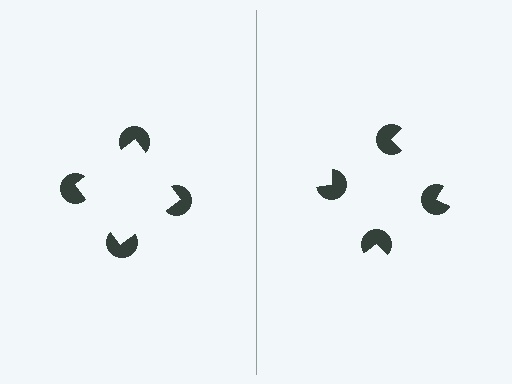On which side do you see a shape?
An illusory square appears on the left side. On the right side the wedge cuts are rotated, so no coherent shape forms.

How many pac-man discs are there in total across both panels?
8 — 4 on each side.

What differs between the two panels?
The pac-man discs are positioned identically on both sides; only the wedge orientations differ. On the left they align to a square; on the right they are misaligned.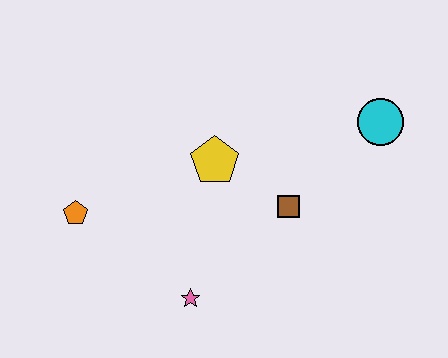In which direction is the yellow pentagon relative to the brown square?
The yellow pentagon is to the left of the brown square.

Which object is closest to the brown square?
The yellow pentagon is closest to the brown square.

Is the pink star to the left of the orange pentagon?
No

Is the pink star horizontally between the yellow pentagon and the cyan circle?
No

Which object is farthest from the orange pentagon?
The cyan circle is farthest from the orange pentagon.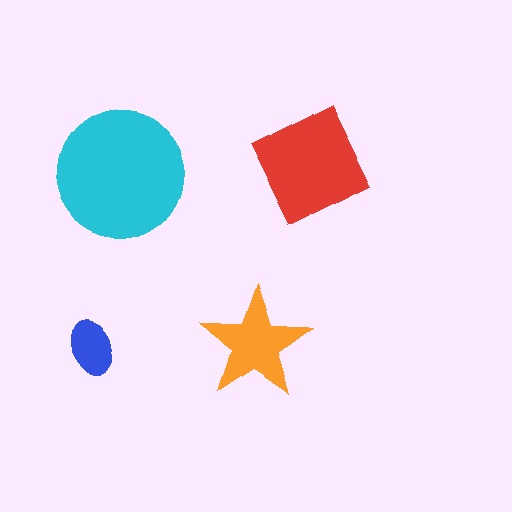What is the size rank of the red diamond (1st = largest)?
2nd.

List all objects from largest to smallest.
The cyan circle, the red diamond, the orange star, the blue ellipse.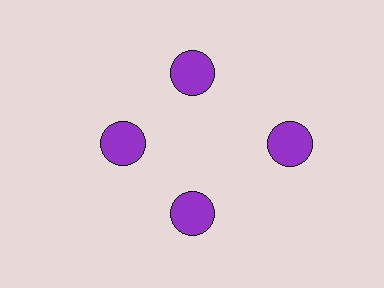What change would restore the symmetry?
The symmetry would be restored by moving it inward, back onto the ring so that all 4 circles sit at equal angles and equal distance from the center.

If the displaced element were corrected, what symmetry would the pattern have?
It would have 4-fold rotational symmetry — the pattern would map onto itself every 90 degrees.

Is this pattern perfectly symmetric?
No. The 4 purple circles are arranged in a ring, but one element near the 3 o'clock position is pushed outward from the center, breaking the 4-fold rotational symmetry.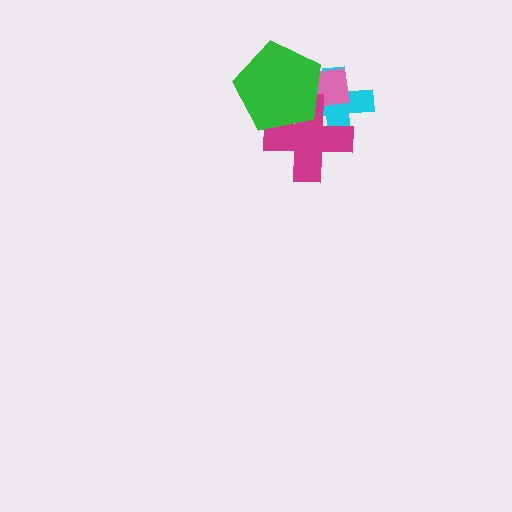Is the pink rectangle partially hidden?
Yes, it is partially covered by another shape.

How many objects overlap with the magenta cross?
3 objects overlap with the magenta cross.